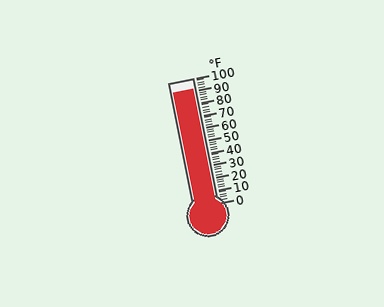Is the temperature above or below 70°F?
The temperature is above 70°F.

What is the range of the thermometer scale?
The thermometer scale ranges from 0°F to 100°F.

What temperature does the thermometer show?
The thermometer shows approximately 92°F.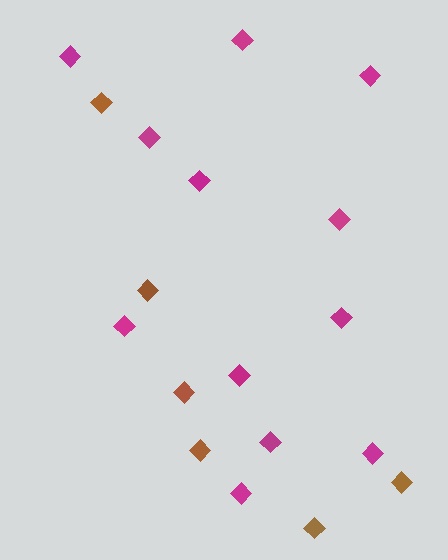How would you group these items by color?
There are 2 groups: one group of magenta diamonds (12) and one group of brown diamonds (6).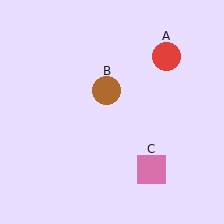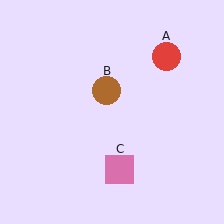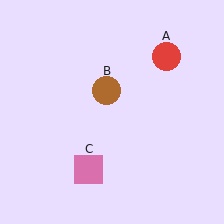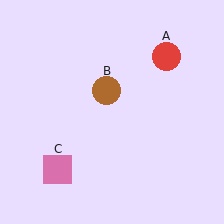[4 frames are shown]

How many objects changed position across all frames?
1 object changed position: pink square (object C).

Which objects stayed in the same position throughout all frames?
Red circle (object A) and brown circle (object B) remained stationary.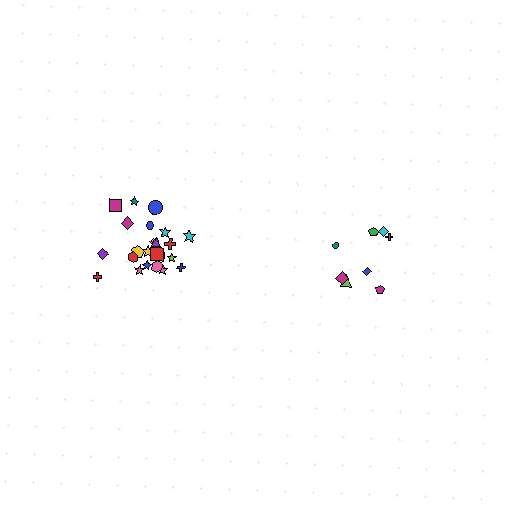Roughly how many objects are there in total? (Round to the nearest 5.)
Roughly 35 objects in total.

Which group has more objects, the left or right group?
The left group.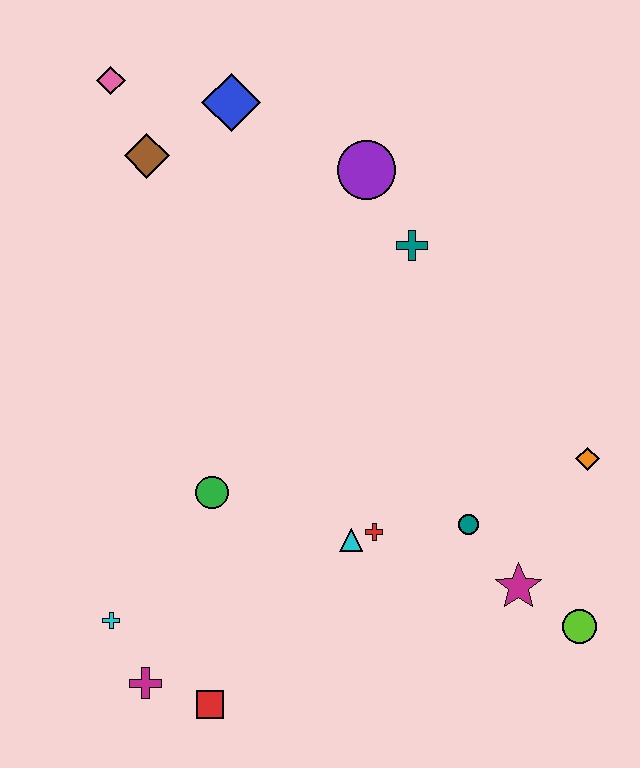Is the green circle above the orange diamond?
No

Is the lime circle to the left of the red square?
No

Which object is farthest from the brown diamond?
The lime circle is farthest from the brown diamond.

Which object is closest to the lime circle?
The magenta star is closest to the lime circle.